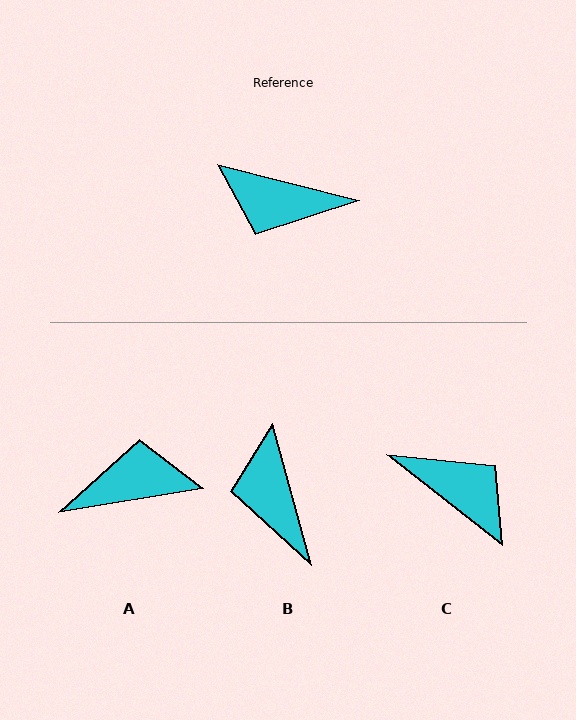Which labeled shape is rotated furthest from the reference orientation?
A, about 156 degrees away.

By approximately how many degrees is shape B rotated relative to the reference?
Approximately 61 degrees clockwise.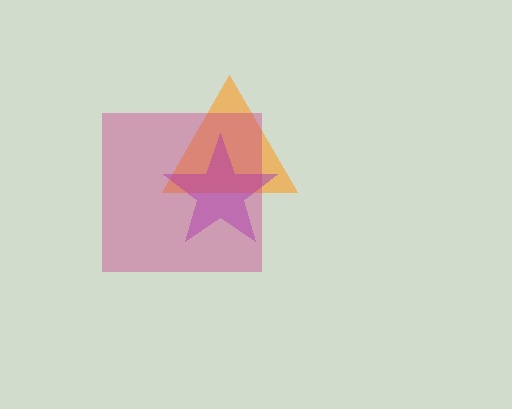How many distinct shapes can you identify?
There are 3 distinct shapes: an orange triangle, a purple star, a magenta square.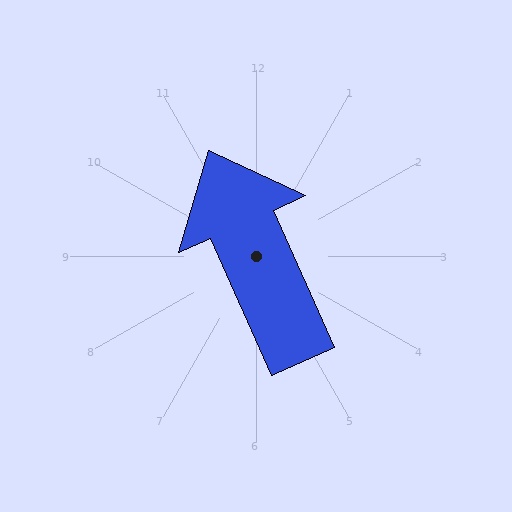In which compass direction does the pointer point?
Northwest.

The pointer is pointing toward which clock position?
Roughly 11 o'clock.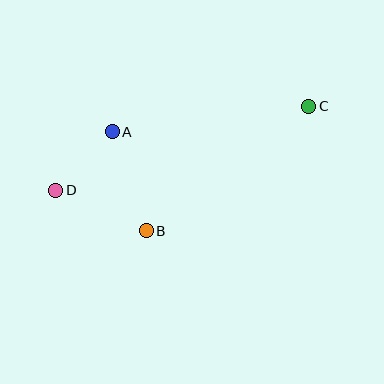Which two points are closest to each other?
Points A and D are closest to each other.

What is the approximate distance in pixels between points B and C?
The distance between B and C is approximately 205 pixels.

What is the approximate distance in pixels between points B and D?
The distance between B and D is approximately 99 pixels.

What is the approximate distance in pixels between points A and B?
The distance between A and B is approximately 104 pixels.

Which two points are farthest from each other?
Points C and D are farthest from each other.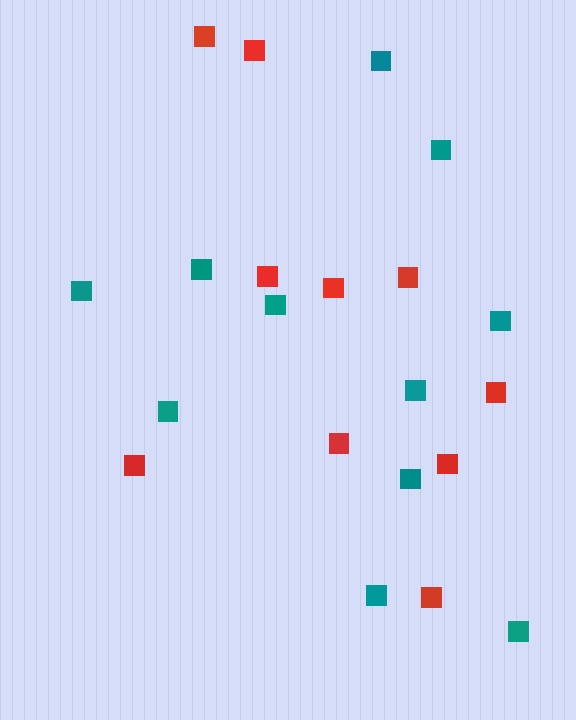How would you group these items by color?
There are 2 groups: one group of red squares (10) and one group of teal squares (11).